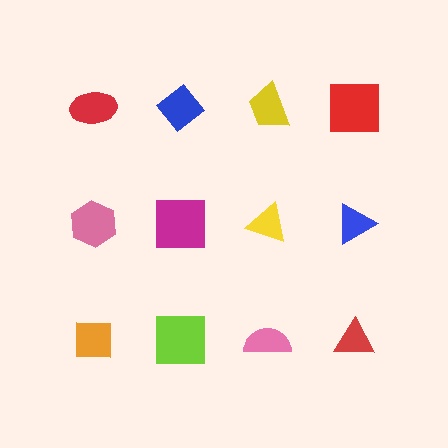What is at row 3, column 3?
A pink semicircle.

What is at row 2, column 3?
A yellow triangle.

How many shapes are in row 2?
4 shapes.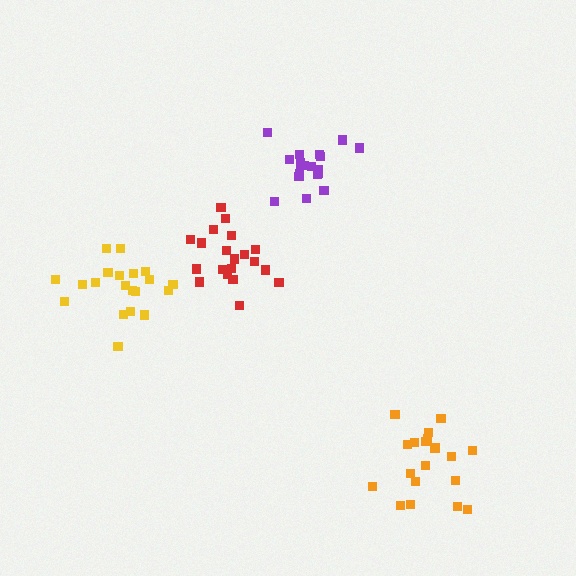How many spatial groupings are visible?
There are 4 spatial groupings.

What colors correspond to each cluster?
The clusters are colored: red, yellow, purple, orange.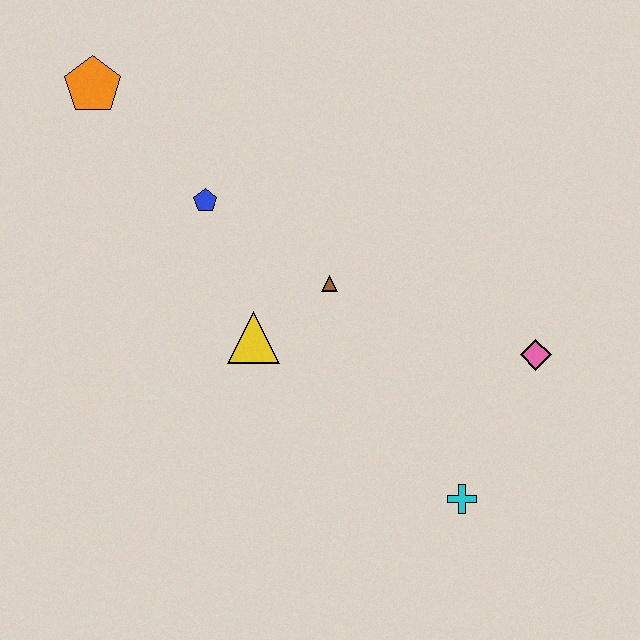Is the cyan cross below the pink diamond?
Yes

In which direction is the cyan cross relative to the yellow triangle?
The cyan cross is to the right of the yellow triangle.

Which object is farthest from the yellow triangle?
The orange pentagon is farthest from the yellow triangle.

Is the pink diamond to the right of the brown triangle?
Yes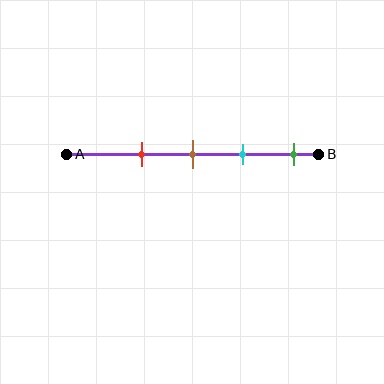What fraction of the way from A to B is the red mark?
The red mark is approximately 30% (0.3) of the way from A to B.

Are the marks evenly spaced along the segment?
Yes, the marks are approximately evenly spaced.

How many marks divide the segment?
There are 4 marks dividing the segment.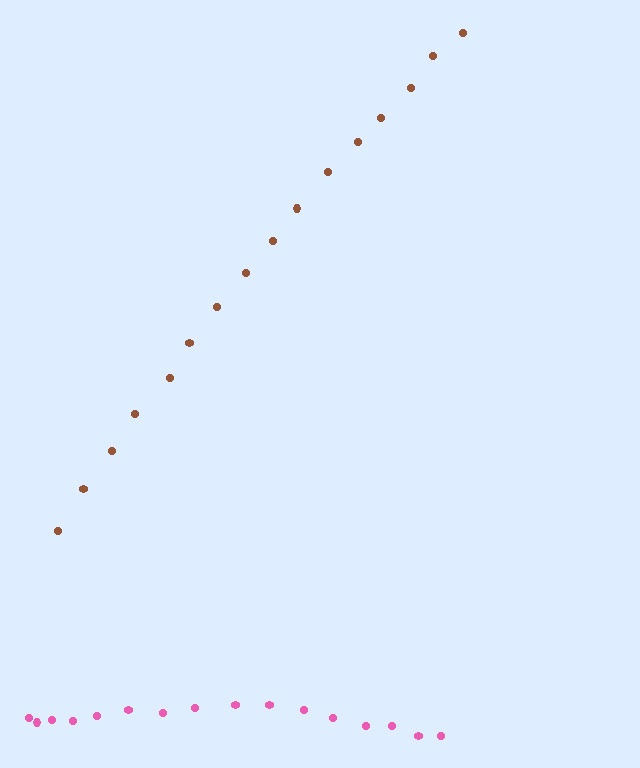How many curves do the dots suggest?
There are 2 distinct paths.